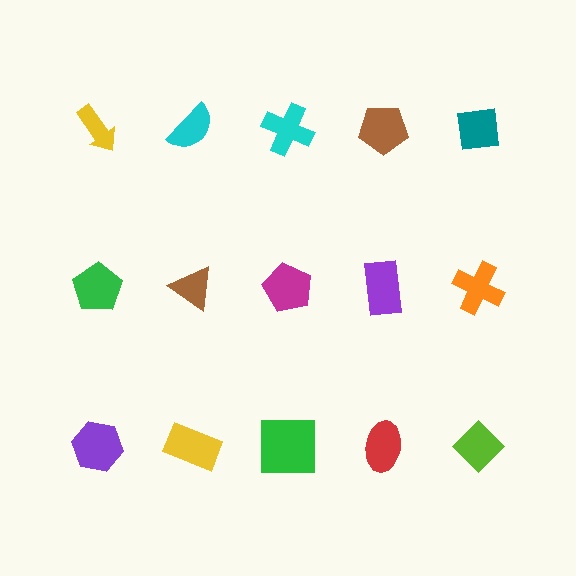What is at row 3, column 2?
A yellow rectangle.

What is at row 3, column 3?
A green square.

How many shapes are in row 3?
5 shapes.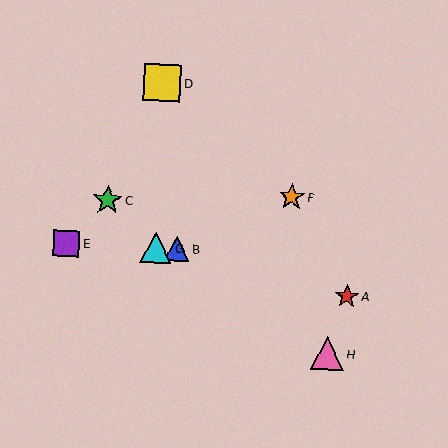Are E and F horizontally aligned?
No, E is at y≈243 and F is at y≈197.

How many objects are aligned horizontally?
3 objects (B, E, G) are aligned horizontally.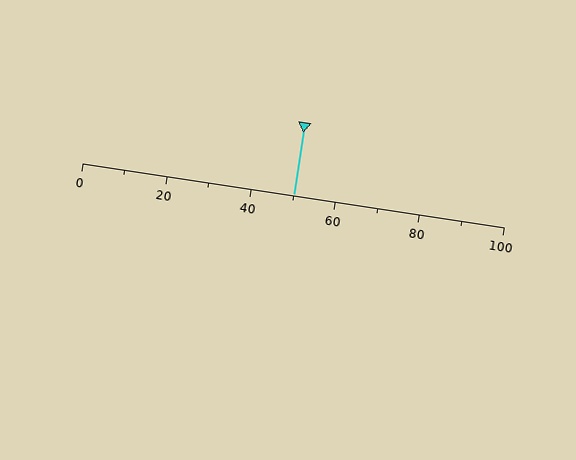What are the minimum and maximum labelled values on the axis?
The axis runs from 0 to 100.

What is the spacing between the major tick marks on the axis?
The major ticks are spaced 20 apart.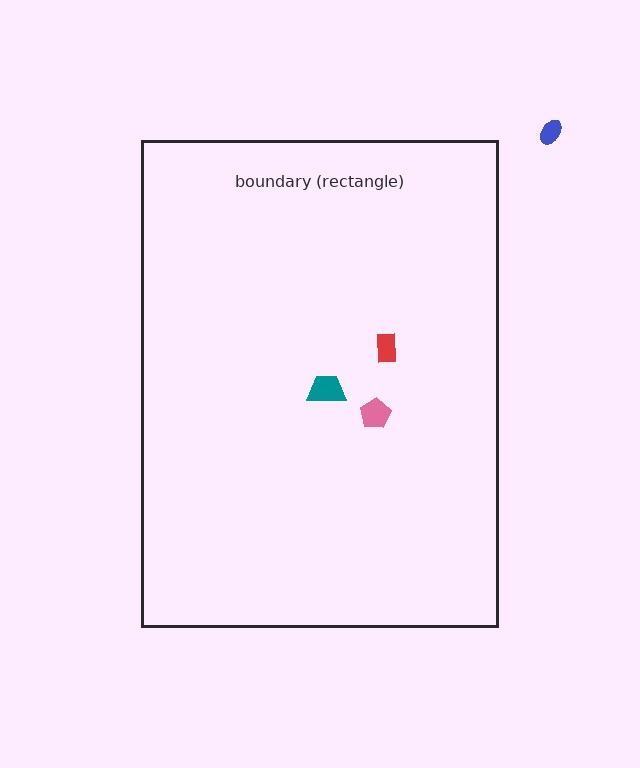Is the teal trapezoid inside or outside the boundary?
Inside.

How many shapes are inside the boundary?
3 inside, 1 outside.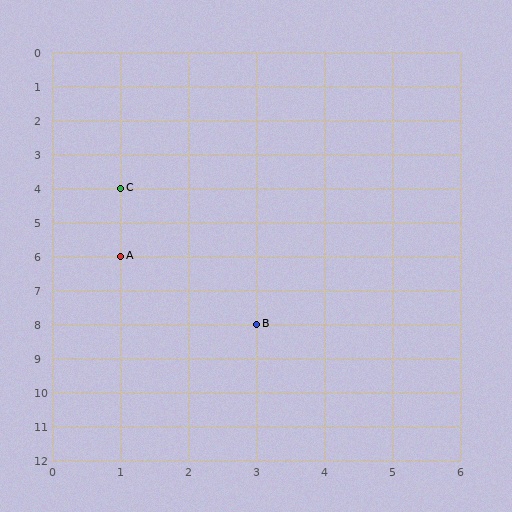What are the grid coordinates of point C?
Point C is at grid coordinates (1, 4).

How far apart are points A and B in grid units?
Points A and B are 2 columns and 2 rows apart (about 2.8 grid units diagonally).